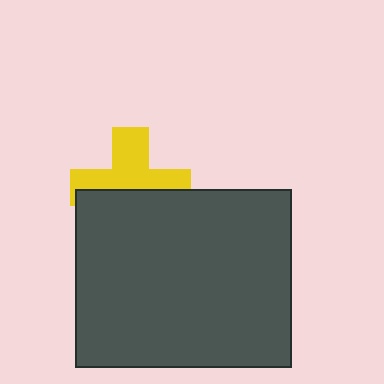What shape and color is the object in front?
The object in front is a dark gray rectangle.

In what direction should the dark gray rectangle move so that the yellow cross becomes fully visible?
The dark gray rectangle should move down. That is the shortest direction to clear the overlap and leave the yellow cross fully visible.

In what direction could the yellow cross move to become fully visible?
The yellow cross could move up. That would shift it out from behind the dark gray rectangle entirely.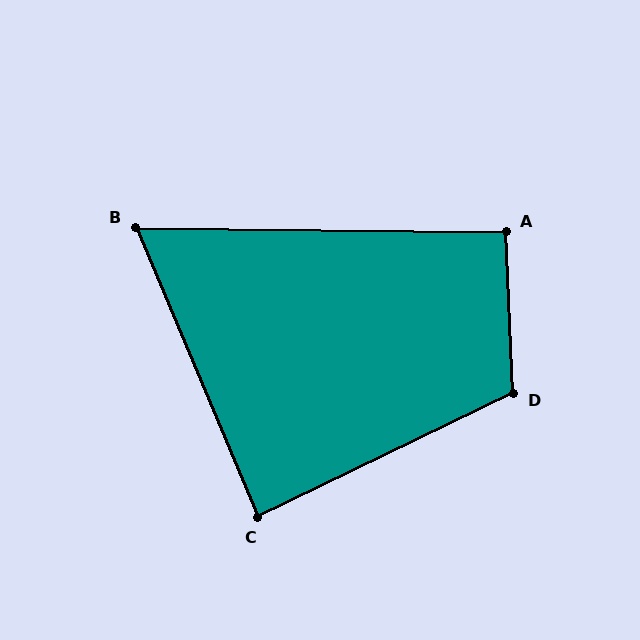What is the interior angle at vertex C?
Approximately 87 degrees (approximately right).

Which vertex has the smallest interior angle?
B, at approximately 66 degrees.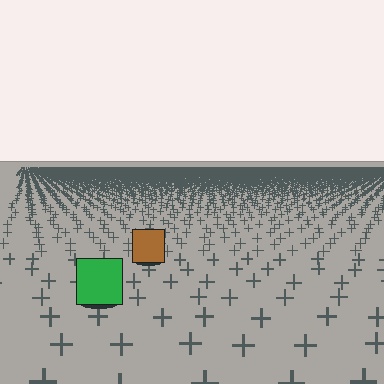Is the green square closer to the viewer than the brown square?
Yes. The green square is closer — you can tell from the texture gradient: the ground texture is coarser near it.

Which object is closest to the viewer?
The green square is closest. The texture marks near it are larger and more spread out.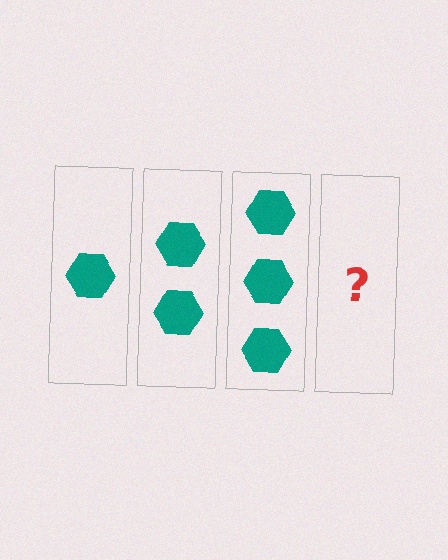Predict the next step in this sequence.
The next step is 4 hexagons.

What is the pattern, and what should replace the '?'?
The pattern is that each step adds one more hexagon. The '?' should be 4 hexagons.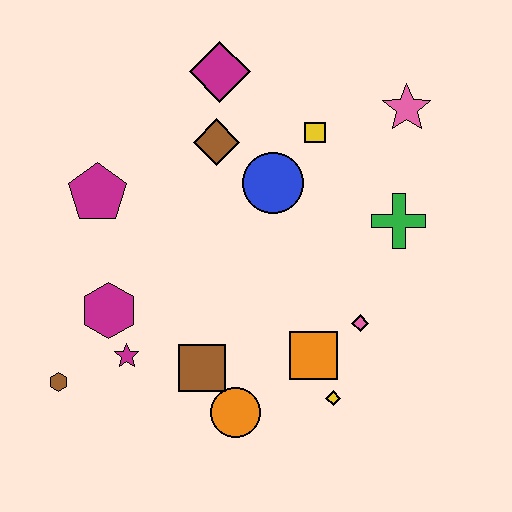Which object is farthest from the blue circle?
The brown hexagon is farthest from the blue circle.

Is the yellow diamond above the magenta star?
No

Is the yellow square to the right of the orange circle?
Yes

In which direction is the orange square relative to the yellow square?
The orange square is below the yellow square.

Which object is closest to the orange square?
The yellow diamond is closest to the orange square.